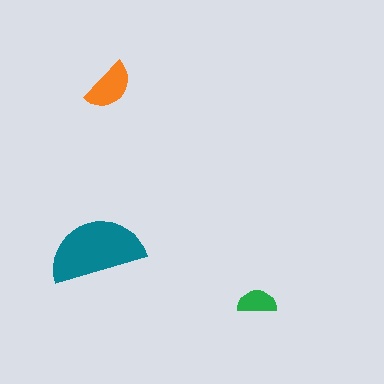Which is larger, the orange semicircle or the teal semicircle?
The teal one.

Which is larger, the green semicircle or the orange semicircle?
The orange one.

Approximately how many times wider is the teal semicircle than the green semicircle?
About 2.5 times wider.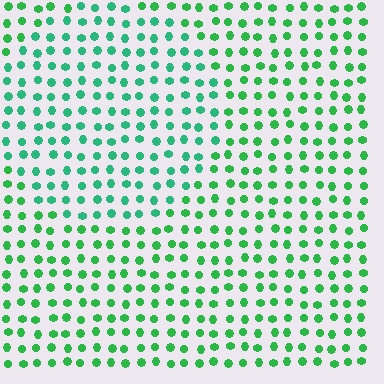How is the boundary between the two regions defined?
The boundary is defined purely by a slight shift in hue (about 22 degrees). Spacing, size, and orientation are identical on both sides.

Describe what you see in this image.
The image is filled with small green elements in a uniform arrangement. A circle-shaped region is visible where the elements are tinted to a slightly different hue, forming a subtle color boundary.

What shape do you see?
I see a circle.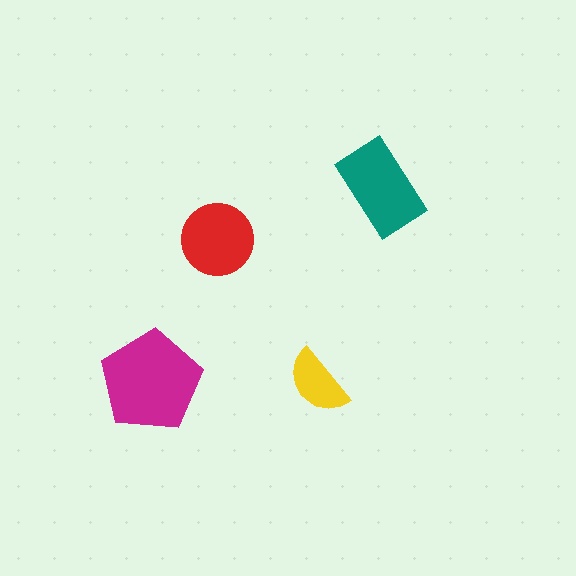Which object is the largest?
The magenta pentagon.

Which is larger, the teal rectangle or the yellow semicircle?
The teal rectangle.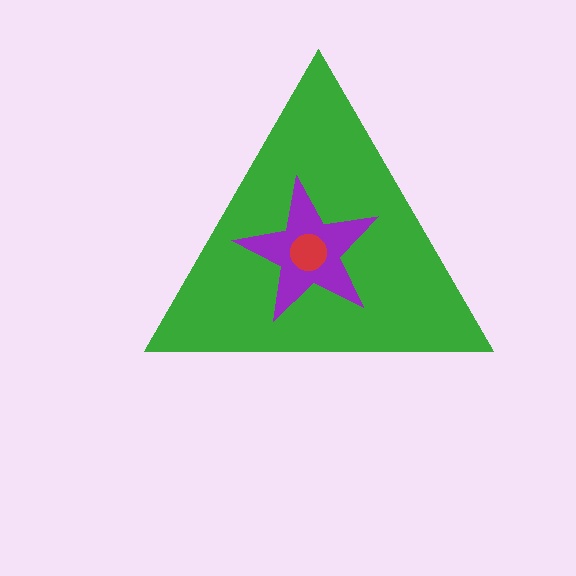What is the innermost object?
The red circle.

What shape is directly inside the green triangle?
The purple star.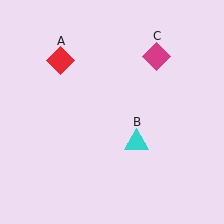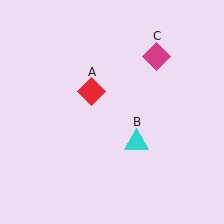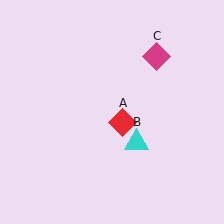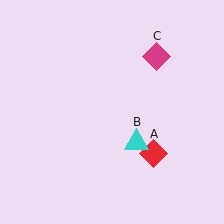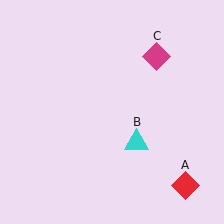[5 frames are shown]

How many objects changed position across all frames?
1 object changed position: red diamond (object A).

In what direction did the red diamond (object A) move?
The red diamond (object A) moved down and to the right.